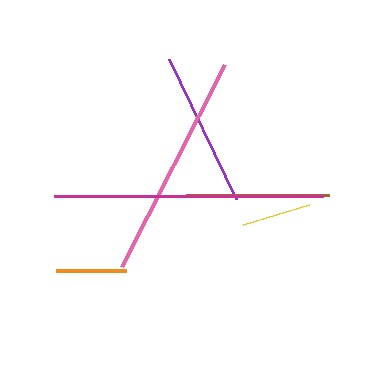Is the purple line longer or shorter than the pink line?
The pink line is longer than the purple line.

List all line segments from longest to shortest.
From longest to shortest: magenta, pink, purple, brown, orange, yellow.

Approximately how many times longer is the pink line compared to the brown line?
The pink line is approximately 1.6 times the length of the brown line.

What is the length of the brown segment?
The brown segment is approximately 143 pixels long.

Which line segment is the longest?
The magenta line is the longest at approximately 269 pixels.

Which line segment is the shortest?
The yellow line is the shortest at approximately 69 pixels.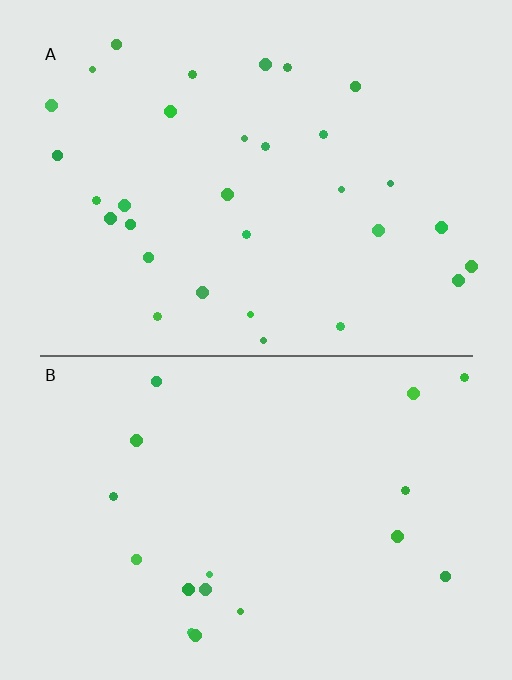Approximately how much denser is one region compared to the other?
Approximately 1.8× — region A over region B.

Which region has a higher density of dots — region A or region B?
A (the top).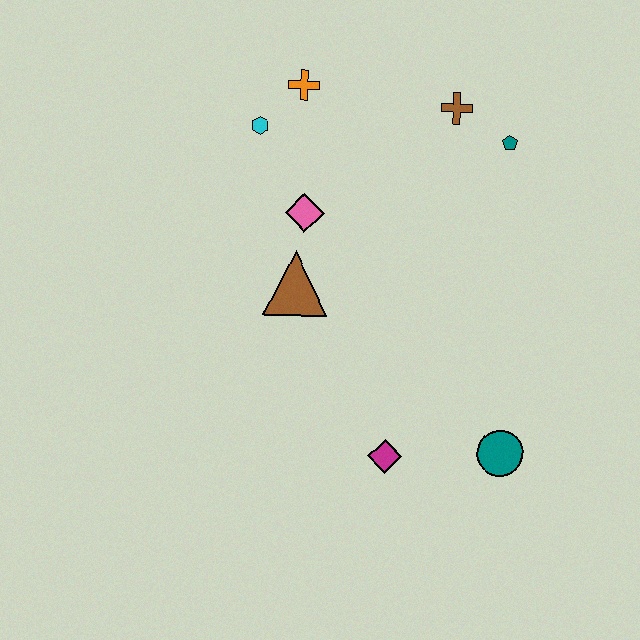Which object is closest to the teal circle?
The magenta diamond is closest to the teal circle.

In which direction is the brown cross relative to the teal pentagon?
The brown cross is to the left of the teal pentagon.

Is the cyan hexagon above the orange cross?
No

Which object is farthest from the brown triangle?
The teal circle is farthest from the brown triangle.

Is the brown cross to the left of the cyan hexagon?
No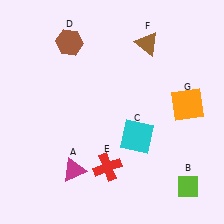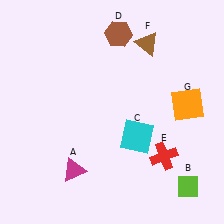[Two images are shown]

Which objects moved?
The objects that moved are: the brown hexagon (D), the red cross (E).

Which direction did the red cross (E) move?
The red cross (E) moved right.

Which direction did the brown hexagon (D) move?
The brown hexagon (D) moved right.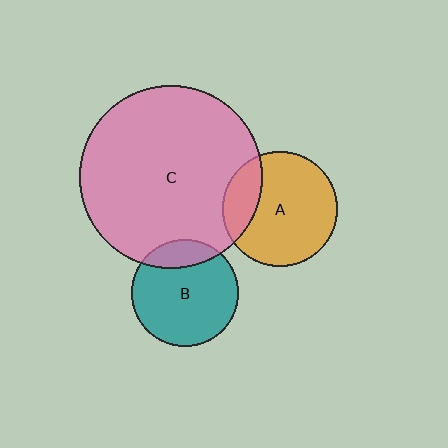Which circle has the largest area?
Circle C (pink).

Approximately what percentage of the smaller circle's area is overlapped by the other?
Approximately 20%.